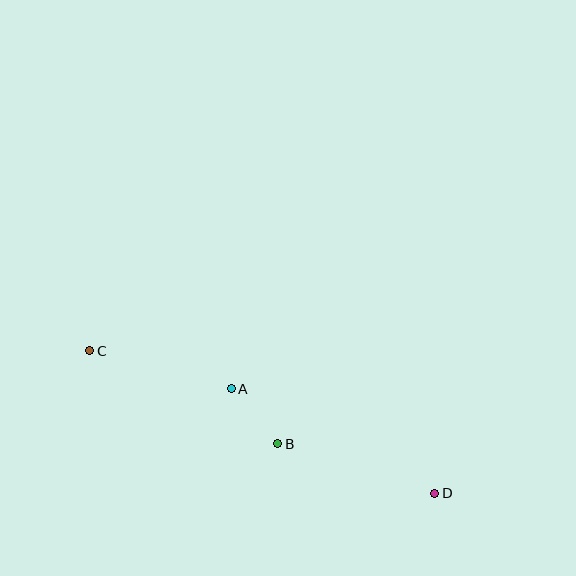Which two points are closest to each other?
Points A and B are closest to each other.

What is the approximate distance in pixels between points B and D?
The distance between B and D is approximately 165 pixels.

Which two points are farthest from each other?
Points C and D are farthest from each other.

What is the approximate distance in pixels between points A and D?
The distance between A and D is approximately 229 pixels.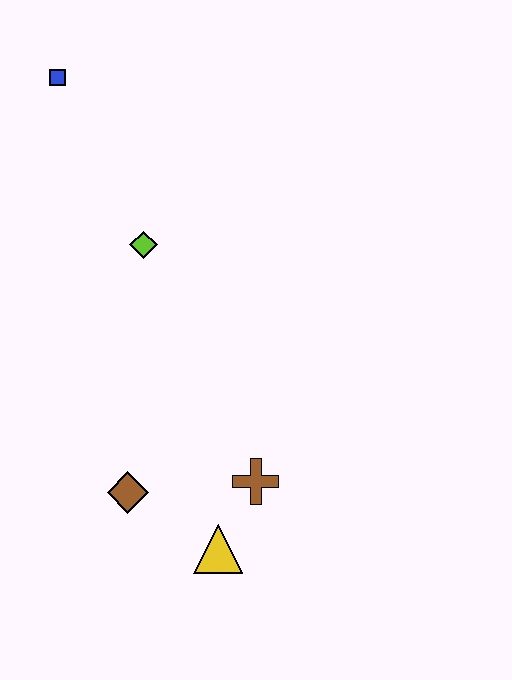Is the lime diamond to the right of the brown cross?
No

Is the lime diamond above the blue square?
No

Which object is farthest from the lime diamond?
The yellow triangle is farthest from the lime diamond.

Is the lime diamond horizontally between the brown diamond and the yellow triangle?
Yes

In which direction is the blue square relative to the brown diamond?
The blue square is above the brown diamond.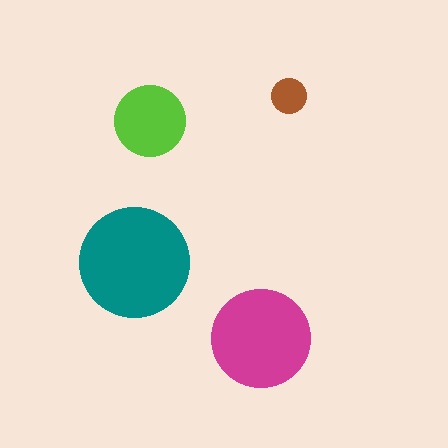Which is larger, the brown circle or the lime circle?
The lime one.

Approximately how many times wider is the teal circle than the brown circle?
About 3 times wider.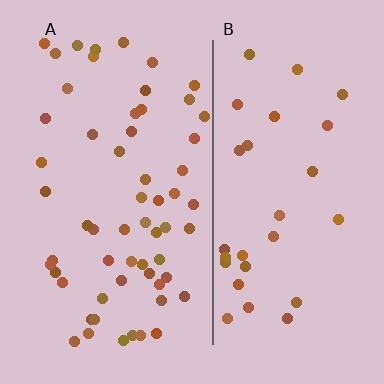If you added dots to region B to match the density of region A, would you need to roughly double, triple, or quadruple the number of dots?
Approximately double.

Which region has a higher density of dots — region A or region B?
A (the left).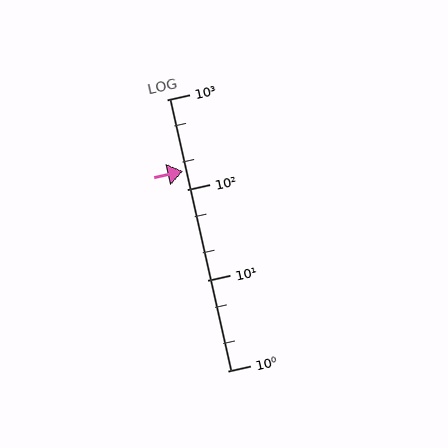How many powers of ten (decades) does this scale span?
The scale spans 3 decades, from 1 to 1000.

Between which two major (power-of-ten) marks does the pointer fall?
The pointer is between 100 and 1000.